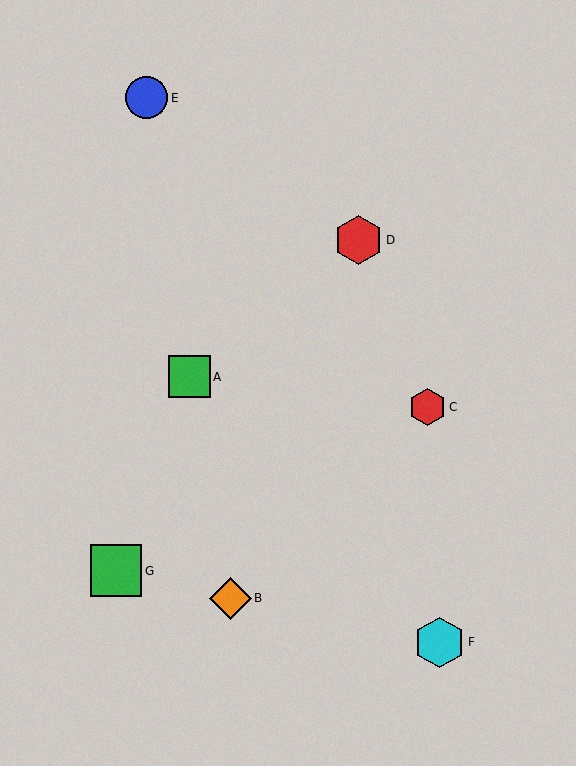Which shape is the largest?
The green square (labeled G) is the largest.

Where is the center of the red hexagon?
The center of the red hexagon is at (427, 407).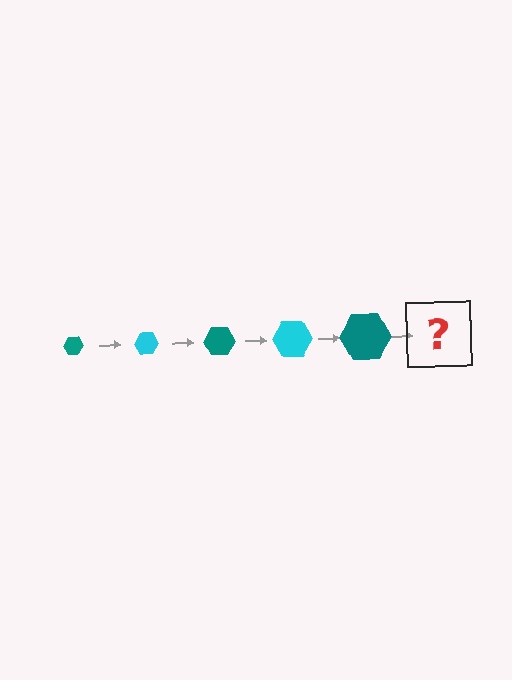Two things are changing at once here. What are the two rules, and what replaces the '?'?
The two rules are that the hexagon grows larger each step and the color cycles through teal and cyan. The '?' should be a cyan hexagon, larger than the previous one.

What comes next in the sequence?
The next element should be a cyan hexagon, larger than the previous one.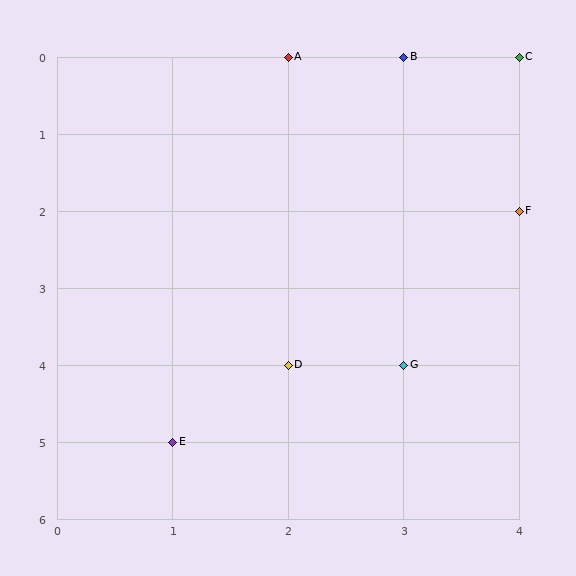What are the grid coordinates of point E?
Point E is at grid coordinates (1, 5).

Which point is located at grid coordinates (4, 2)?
Point F is at (4, 2).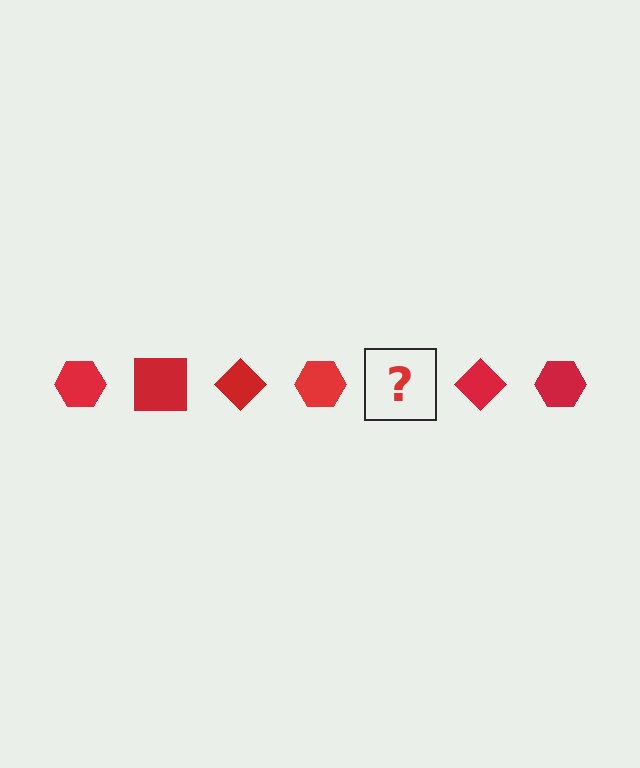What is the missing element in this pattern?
The missing element is a red square.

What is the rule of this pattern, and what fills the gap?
The rule is that the pattern cycles through hexagon, square, diamond shapes in red. The gap should be filled with a red square.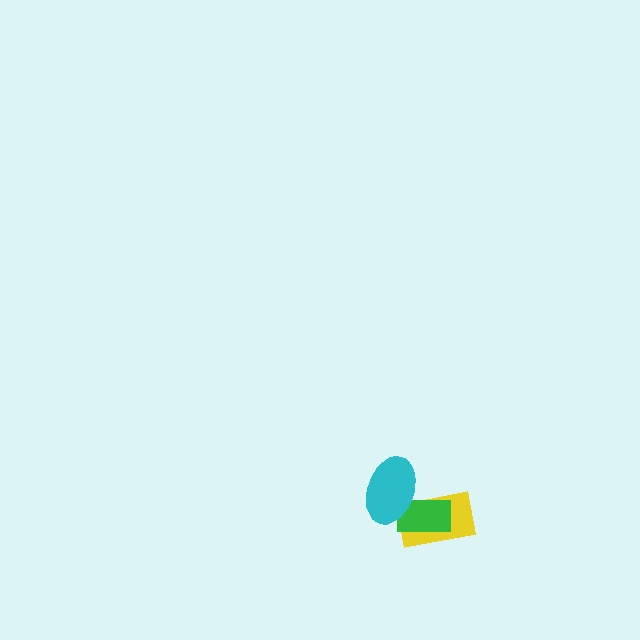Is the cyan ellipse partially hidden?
No, no other shape covers it.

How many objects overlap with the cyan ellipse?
2 objects overlap with the cyan ellipse.